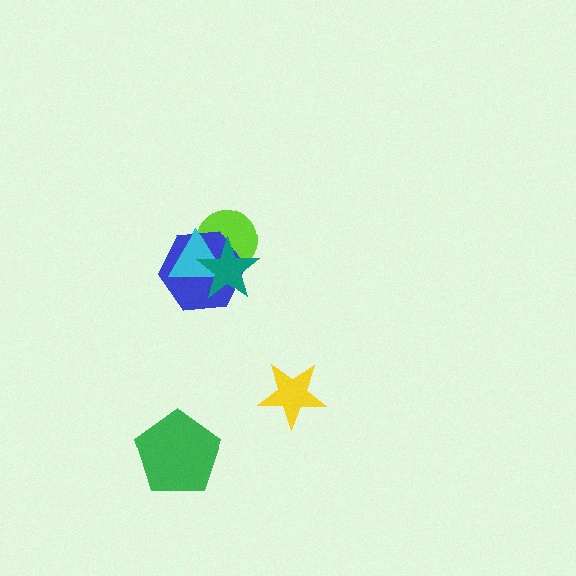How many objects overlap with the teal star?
3 objects overlap with the teal star.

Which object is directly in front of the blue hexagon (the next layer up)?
The cyan triangle is directly in front of the blue hexagon.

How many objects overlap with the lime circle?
3 objects overlap with the lime circle.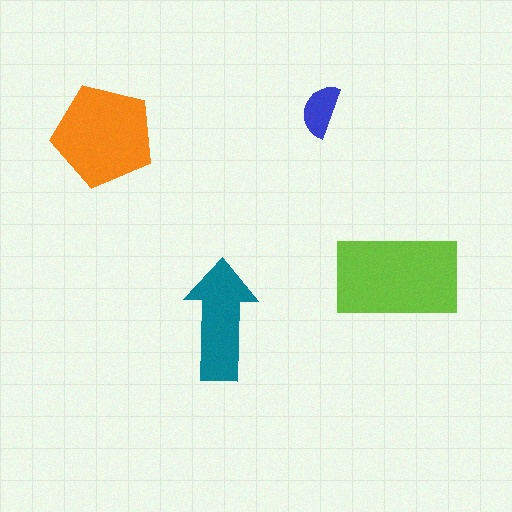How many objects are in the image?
There are 4 objects in the image.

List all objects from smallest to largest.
The blue semicircle, the teal arrow, the orange pentagon, the lime rectangle.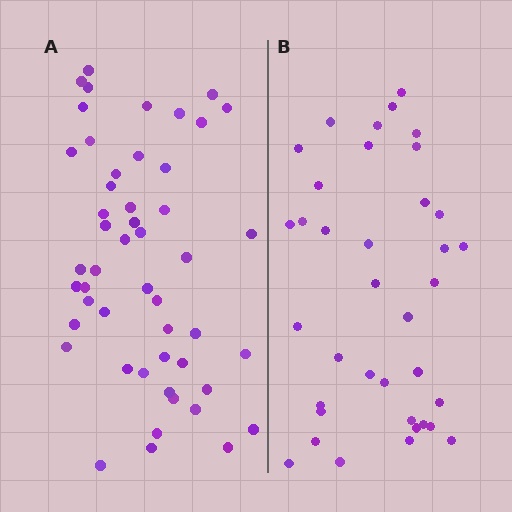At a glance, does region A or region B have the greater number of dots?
Region A (the left region) has more dots.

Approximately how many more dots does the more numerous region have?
Region A has approximately 15 more dots than region B.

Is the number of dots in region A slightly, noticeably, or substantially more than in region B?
Region A has noticeably more, but not dramatically so. The ratio is roughly 1.4 to 1.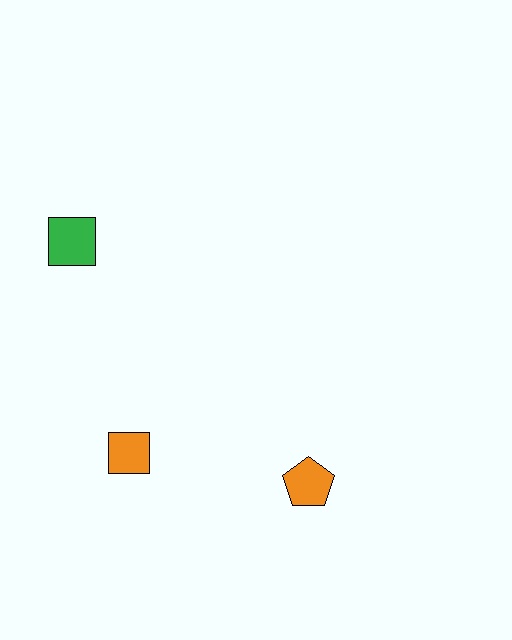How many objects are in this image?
There are 3 objects.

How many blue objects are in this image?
There are no blue objects.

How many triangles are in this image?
There are no triangles.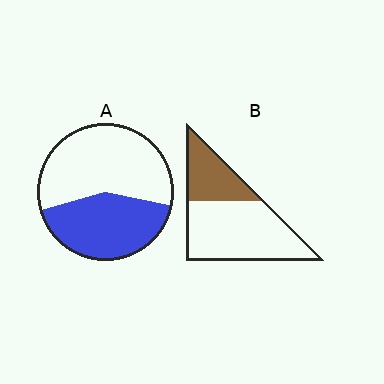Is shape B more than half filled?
No.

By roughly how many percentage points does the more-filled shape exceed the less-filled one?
By roughly 10 percentage points (A over B).